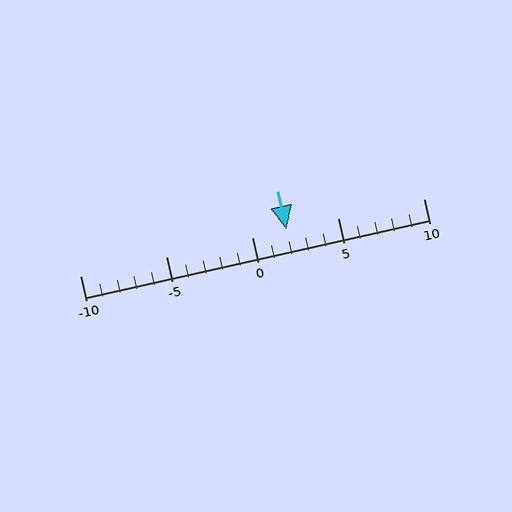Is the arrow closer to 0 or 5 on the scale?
The arrow is closer to 0.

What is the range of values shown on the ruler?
The ruler shows values from -10 to 10.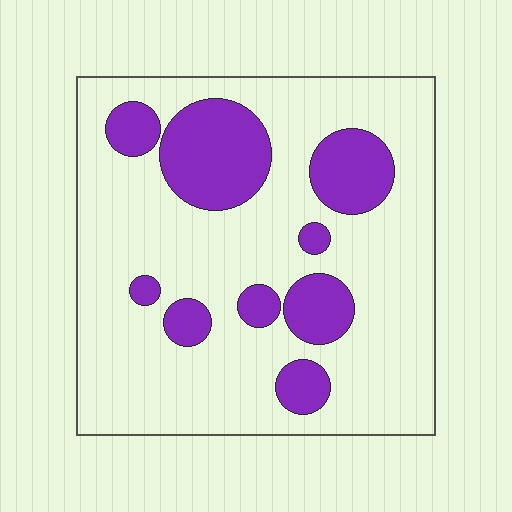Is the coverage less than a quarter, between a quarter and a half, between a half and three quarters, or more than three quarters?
Less than a quarter.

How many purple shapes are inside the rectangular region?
9.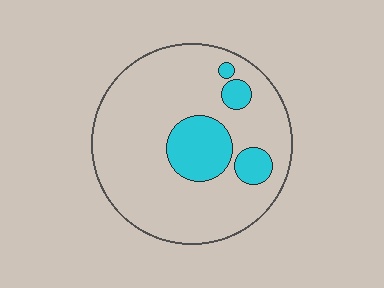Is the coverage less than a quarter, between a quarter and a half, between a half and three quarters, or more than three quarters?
Less than a quarter.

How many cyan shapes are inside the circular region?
4.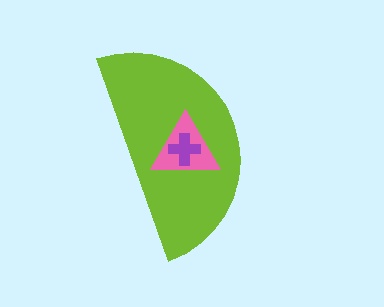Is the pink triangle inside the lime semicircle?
Yes.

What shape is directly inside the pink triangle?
The purple cross.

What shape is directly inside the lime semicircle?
The pink triangle.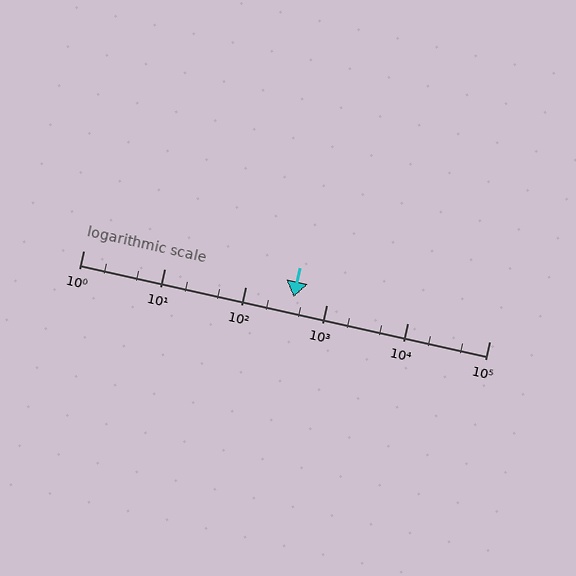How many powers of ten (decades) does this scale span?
The scale spans 5 decades, from 1 to 100000.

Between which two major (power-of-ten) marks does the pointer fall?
The pointer is between 100 and 1000.